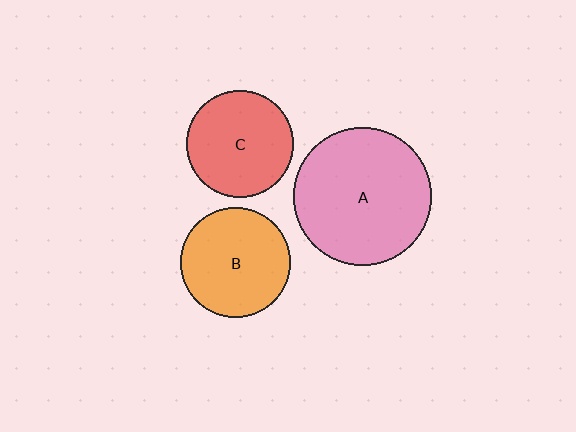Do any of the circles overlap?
No, none of the circles overlap.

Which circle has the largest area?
Circle A (pink).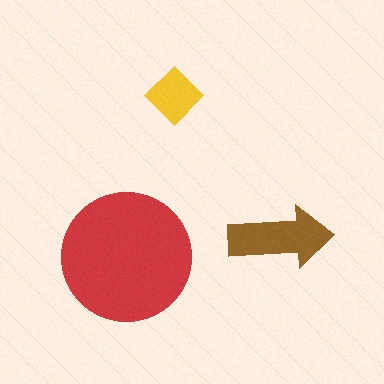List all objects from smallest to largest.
The yellow diamond, the brown arrow, the red circle.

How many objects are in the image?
There are 3 objects in the image.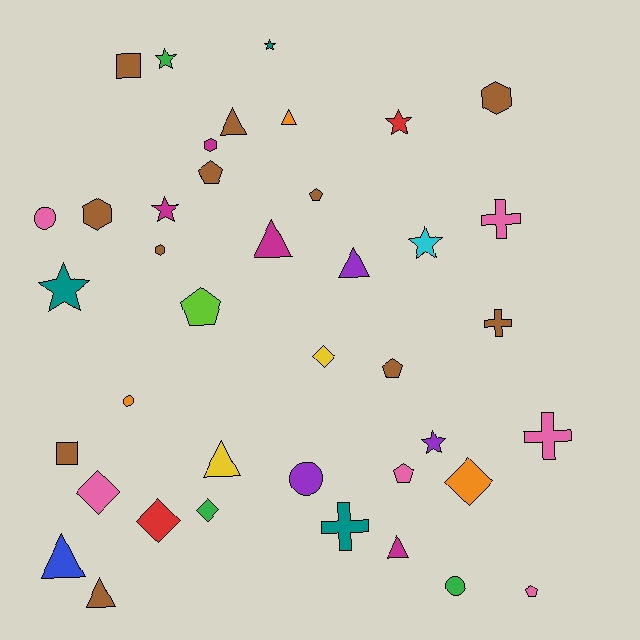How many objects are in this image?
There are 40 objects.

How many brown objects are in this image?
There are 11 brown objects.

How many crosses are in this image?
There are 4 crosses.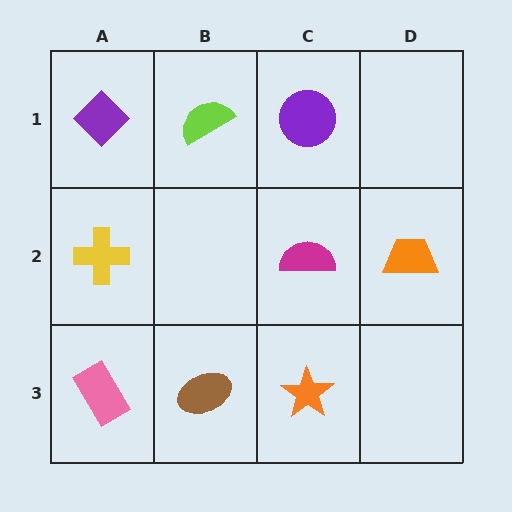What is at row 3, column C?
An orange star.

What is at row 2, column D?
An orange trapezoid.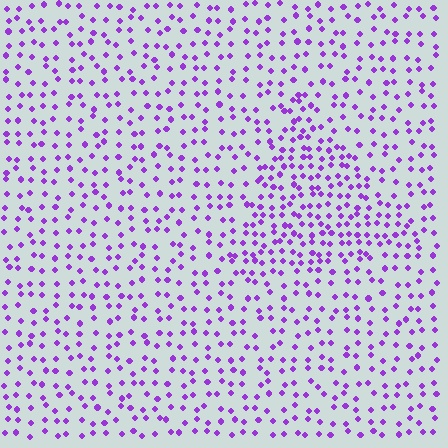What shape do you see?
I see a triangle.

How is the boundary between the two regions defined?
The boundary is defined by a change in element density (approximately 1.7x ratio). All elements are the same color, size, and shape.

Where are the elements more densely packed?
The elements are more densely packed inside the triangle boundary.